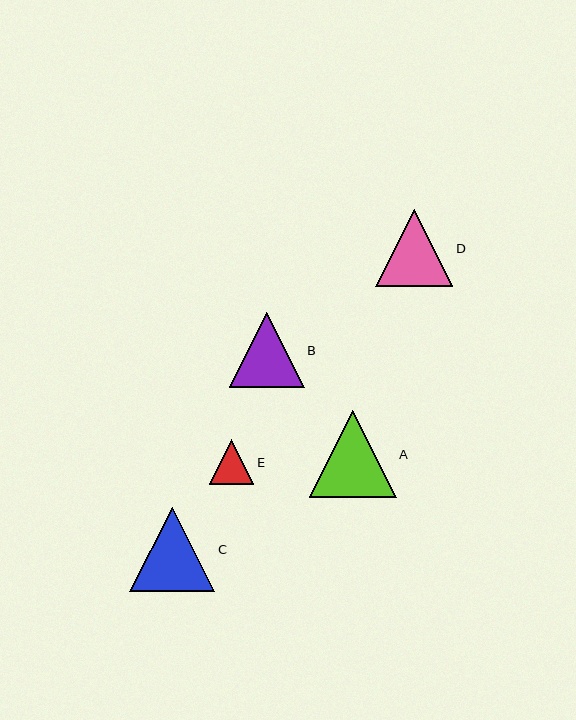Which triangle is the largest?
Triangle A is the largest with a size of approximately 87 pixels.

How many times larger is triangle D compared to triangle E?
Triangle D is approximately 1.7 times the size of triangle E.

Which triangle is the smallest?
Triangle E is the smallest with a size of approximately 45 pixels.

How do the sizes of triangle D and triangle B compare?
Triangle D and triangle B are approximately the same size.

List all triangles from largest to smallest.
From largest to smallest: A, C, D, B, E.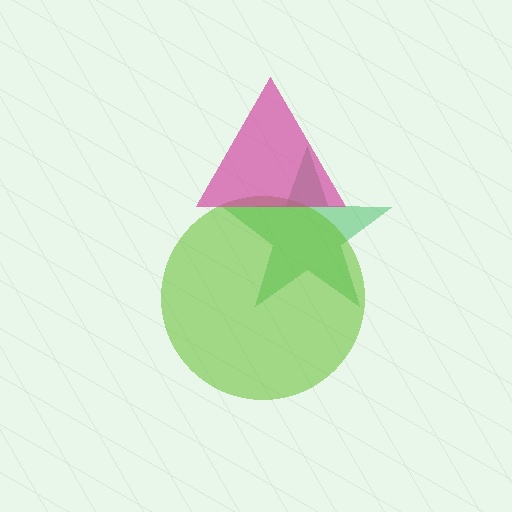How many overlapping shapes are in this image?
There are 3 overlapping shapes in the image.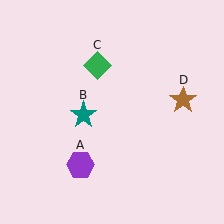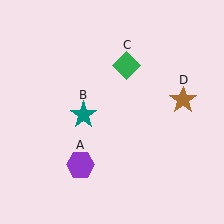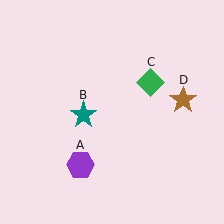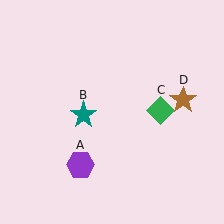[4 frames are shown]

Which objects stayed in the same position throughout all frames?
Purple hexagon (object A) and teal star (object B) and brown star (object D) remained stationary.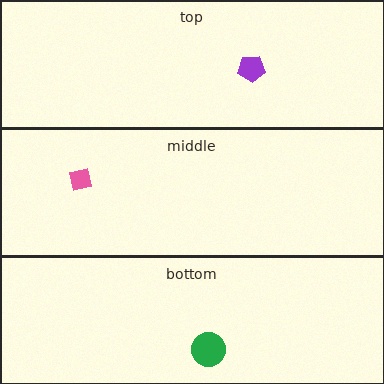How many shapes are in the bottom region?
1.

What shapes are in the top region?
The purple pentagon.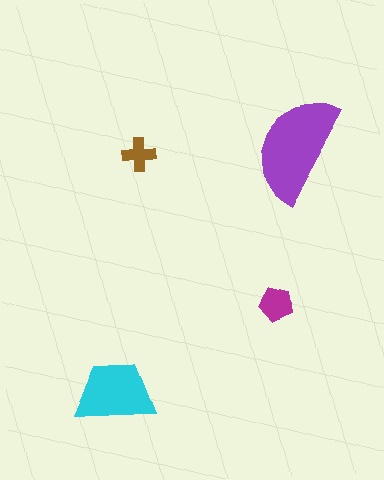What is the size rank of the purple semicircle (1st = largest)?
1st.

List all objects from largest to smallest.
The purple semicircle, the cyan trapezoid, the magenta pentagon, the brown cross.